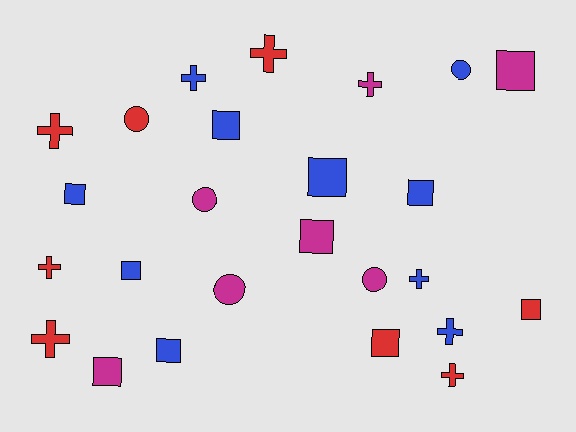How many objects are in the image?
There are 25 objects.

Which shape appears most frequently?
Square, with 11 objects.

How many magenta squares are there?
There are 3 magenta squares.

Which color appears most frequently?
Blue, with 10 objects.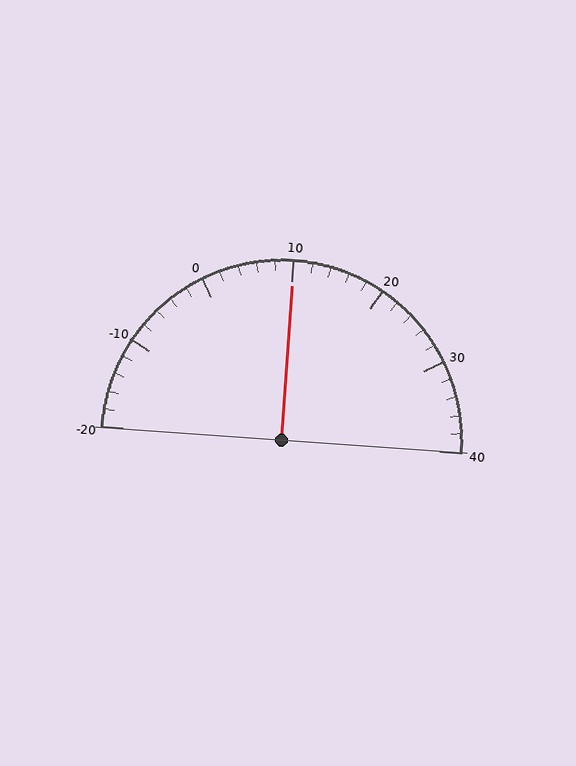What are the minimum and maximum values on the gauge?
The gauge ranges from -20 to 40.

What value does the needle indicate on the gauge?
The needle indicates approximately 10.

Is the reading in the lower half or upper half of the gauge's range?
The reading is in the upper half of the range (-20 to 40).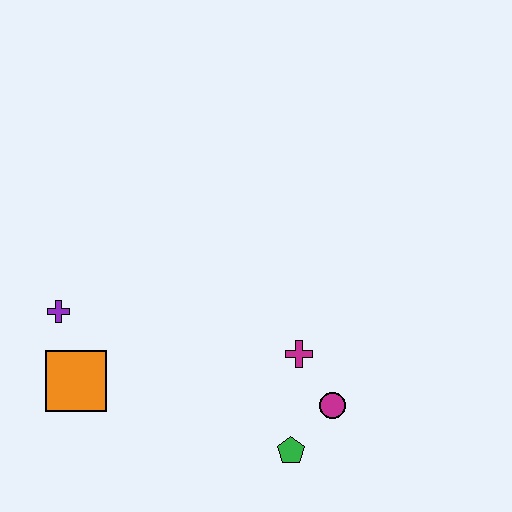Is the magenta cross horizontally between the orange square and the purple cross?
No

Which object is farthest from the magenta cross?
The purple cross is farthest from the magenta cross.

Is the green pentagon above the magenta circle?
No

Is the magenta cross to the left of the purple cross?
No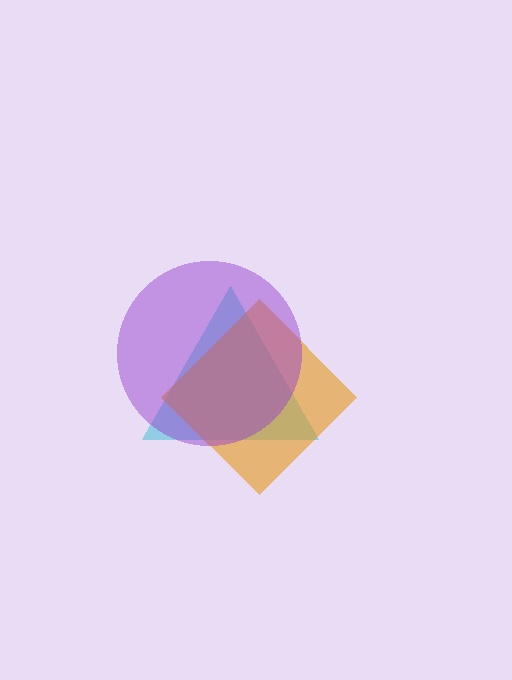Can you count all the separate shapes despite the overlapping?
Yes, there are 3 separate shapes.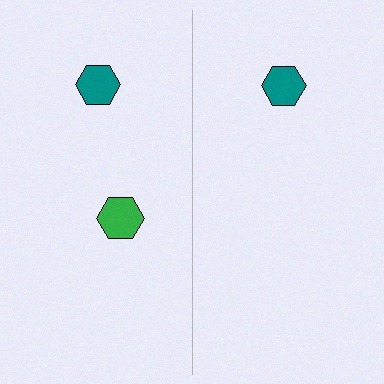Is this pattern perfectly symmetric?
No, the pattern is not perfectly symmetric. A green hexagon is missing from the right side.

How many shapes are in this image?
There are 3 shapes in this image.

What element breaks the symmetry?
A green hexagon is missing from the right side.